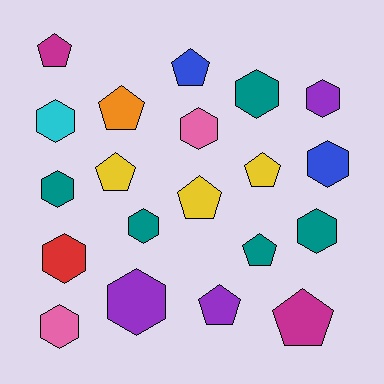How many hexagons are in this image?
There are 11 hexagons.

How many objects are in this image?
There are 20 objects.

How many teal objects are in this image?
There are 5 teal objects.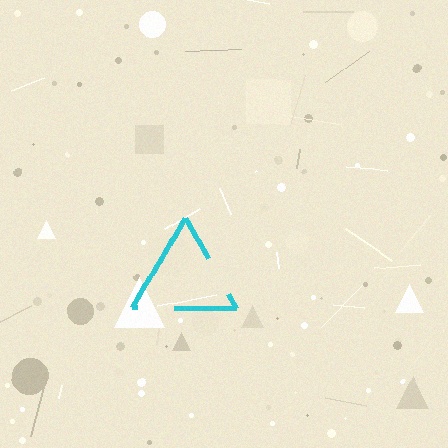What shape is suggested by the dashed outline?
The dashed outline suggests a triangle.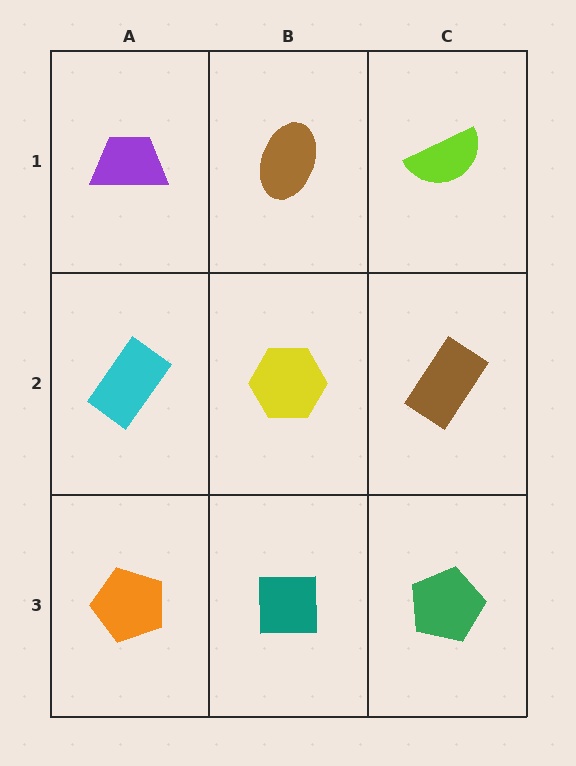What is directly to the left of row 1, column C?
A brown ellipse.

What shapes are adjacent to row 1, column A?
A cyan rectangle (row 2, column A), a brown ellipse (row 1, column B).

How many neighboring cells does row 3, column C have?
2.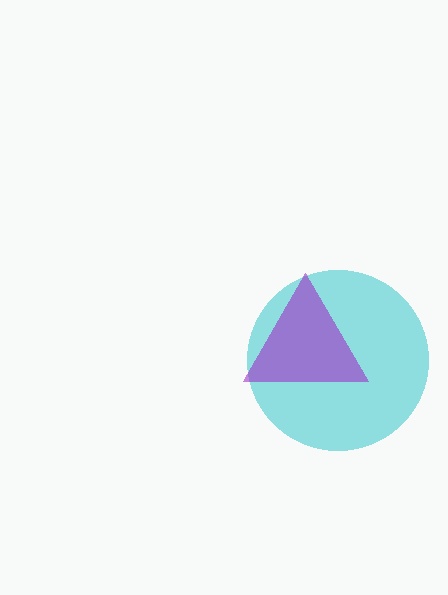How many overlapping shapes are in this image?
There are 2 overlapping shapes in the image.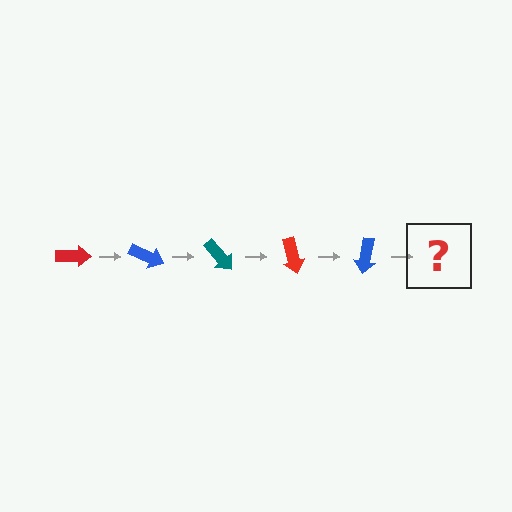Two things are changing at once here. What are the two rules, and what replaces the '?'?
The two rules are that it rotates 25 degrees each step and the color cycles through red, blue, and teal. The '?' should be a teal arrow, rotated 125 degrees from the start.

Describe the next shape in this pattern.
It should be a teal arrow, rotated 125 degrees from the start.